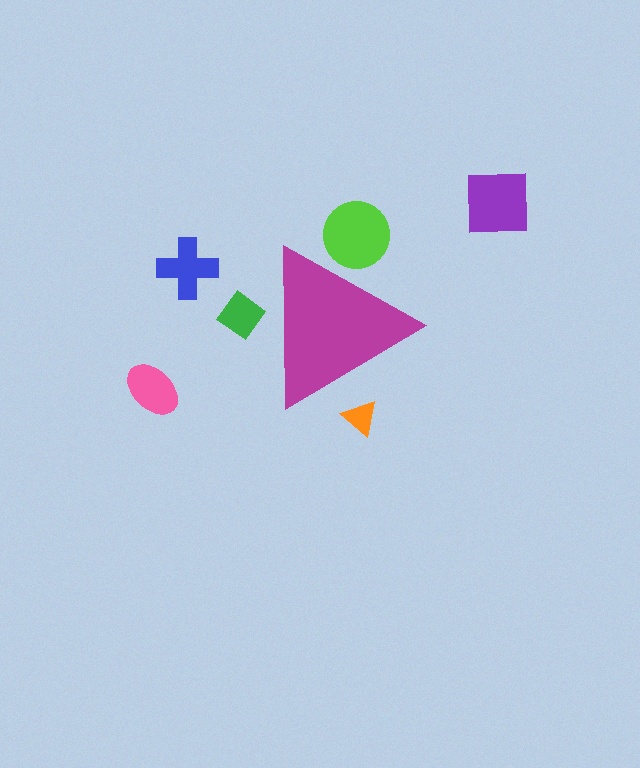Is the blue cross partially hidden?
No, the blue cross is fully visible.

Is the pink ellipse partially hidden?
No, the pink ellipse is fully visible.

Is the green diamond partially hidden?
Yes, the green diamond is partially hidden behind the magenta triangle.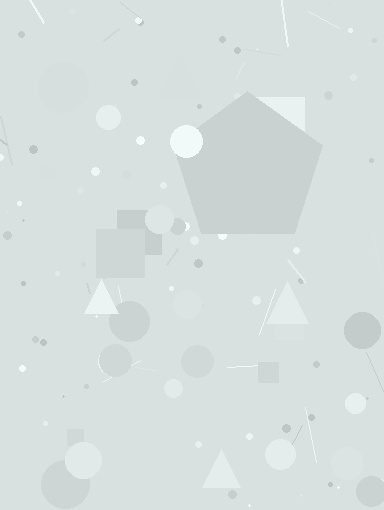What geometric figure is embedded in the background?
A pentagon is embedded in the background.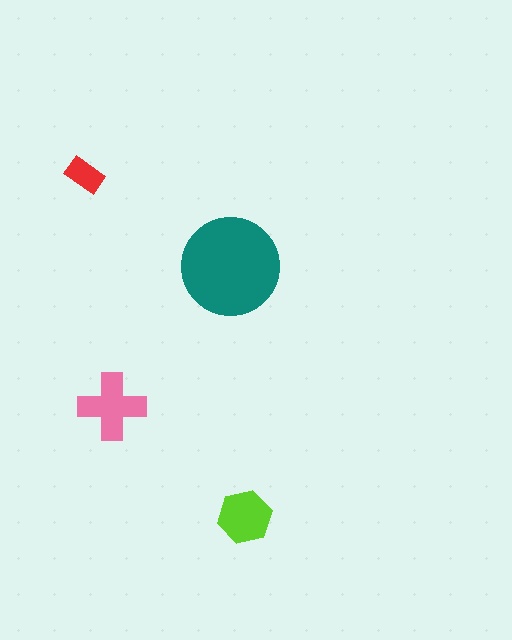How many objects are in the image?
There are 4 objects in the image.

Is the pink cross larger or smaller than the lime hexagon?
Larger.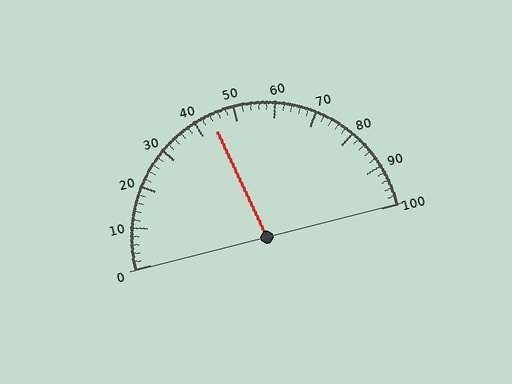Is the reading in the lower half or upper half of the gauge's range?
The reading is in the lower half of the range (0 to 100).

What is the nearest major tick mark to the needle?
The nearest major tick mark is 40.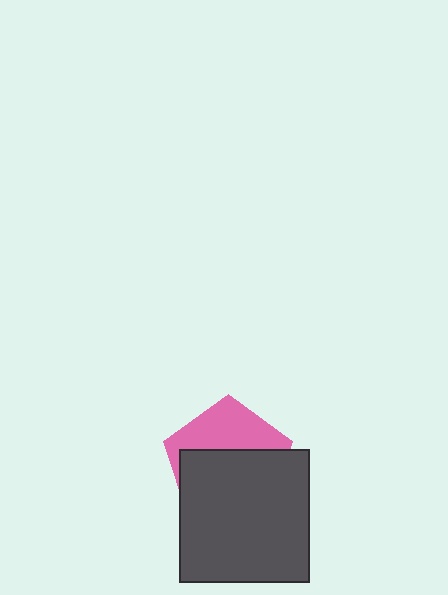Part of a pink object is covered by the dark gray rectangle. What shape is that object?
It is a pentagon.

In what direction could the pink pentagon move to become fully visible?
The pink pentagon could move up. That would shift it out from behind the dark gray rectangle entirely.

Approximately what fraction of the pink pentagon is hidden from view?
Roughly 60% of the pink pentagon is hidden behind the dark gray rectangle.